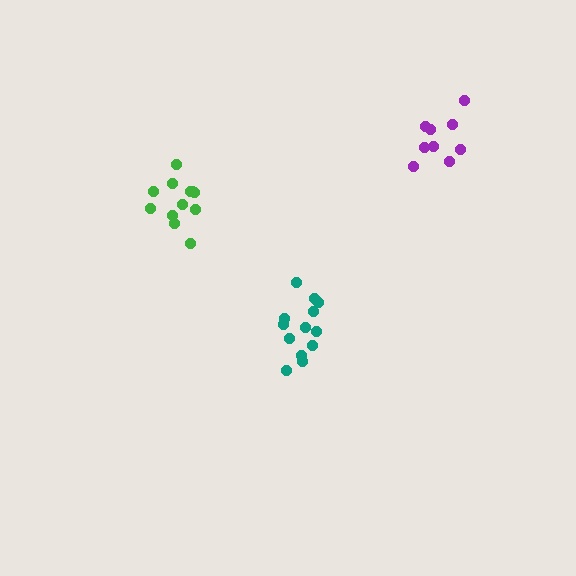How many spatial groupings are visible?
There are 3 spatial groupings.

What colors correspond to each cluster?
The clusters are colored: purple, teal, green.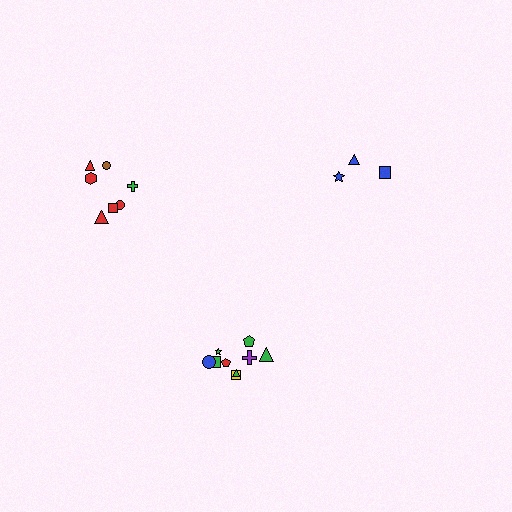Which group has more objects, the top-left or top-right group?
The top-left group.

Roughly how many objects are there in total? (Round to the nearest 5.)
Roughly 20 objects in total.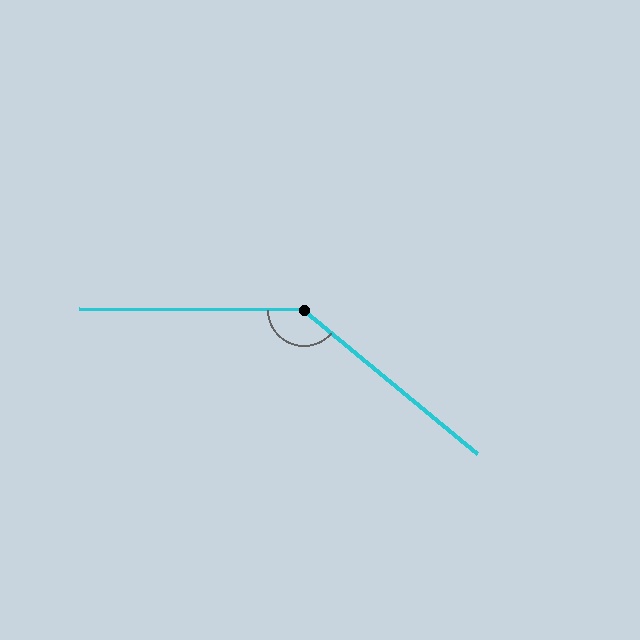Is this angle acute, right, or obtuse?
It is obtuse.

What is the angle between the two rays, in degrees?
Approximately 141 degrees.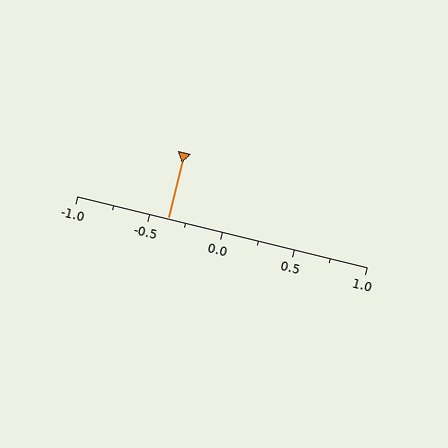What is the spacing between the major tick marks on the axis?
The major ticks are spaced 0.5 apart.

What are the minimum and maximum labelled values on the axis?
The axis runs from -1.0 to 1.0.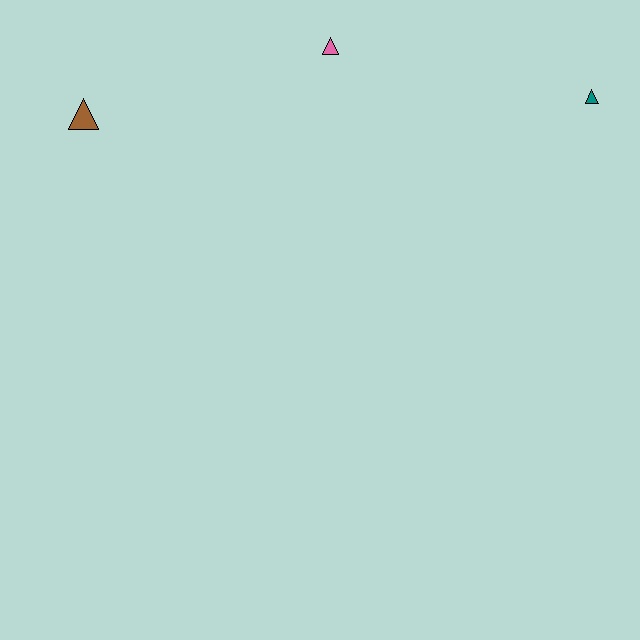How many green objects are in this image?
There are no green objects.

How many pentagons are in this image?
There are no pentagons.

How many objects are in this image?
There are 3 objects.